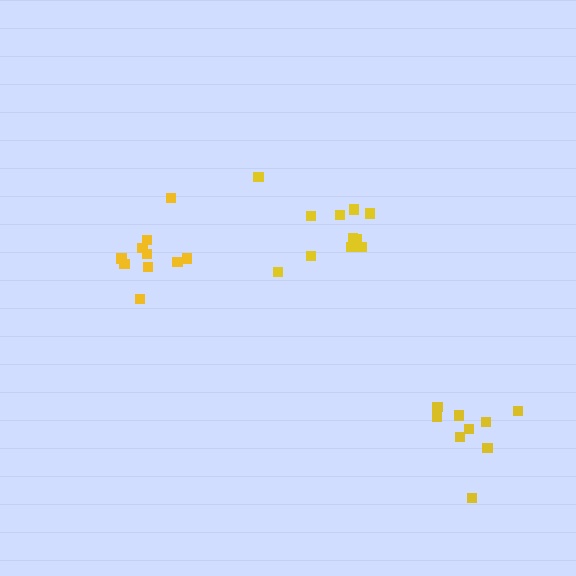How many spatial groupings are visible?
There are 3 spatial groupings.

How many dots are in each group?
Group 1: 9 dots, Group 2: 10 dots, Group 3: 11 dots (30 total).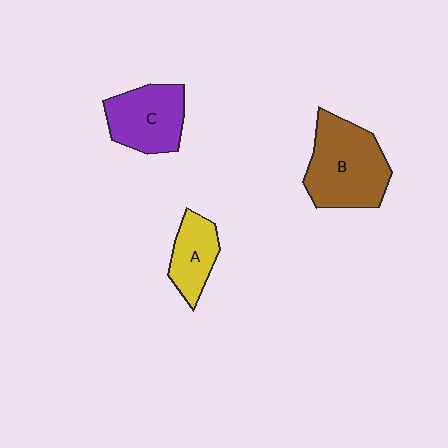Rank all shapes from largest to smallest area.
From largest to smallest: B (brown), C (purple), A (yellow).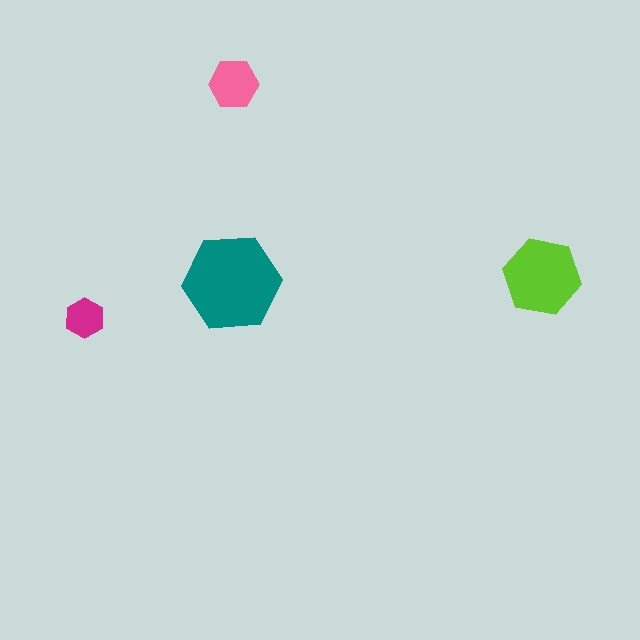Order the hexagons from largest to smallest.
the teal one, the lime one, the pink one, the magenta one.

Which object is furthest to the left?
The magenta hexagon is leftmost.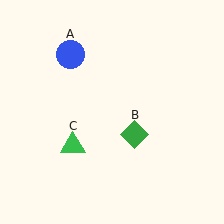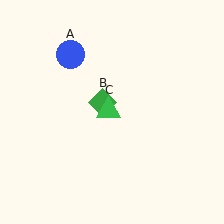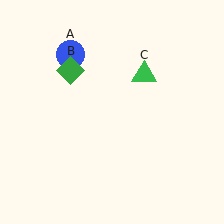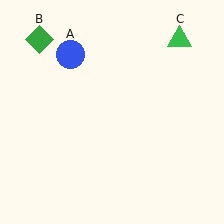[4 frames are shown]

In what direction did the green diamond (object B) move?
The green diamond (object B) moved up and to the left.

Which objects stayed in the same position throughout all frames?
Blue circle (object A) remained stationary.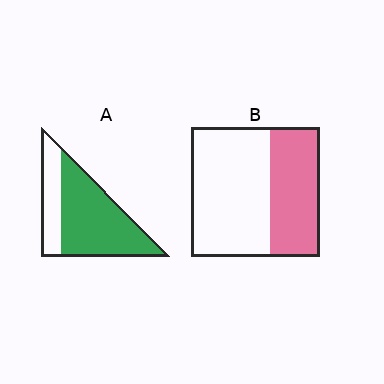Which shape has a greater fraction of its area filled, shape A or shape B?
Shape A.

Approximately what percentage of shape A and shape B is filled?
A is approximately 70% and B is approximately 40%.